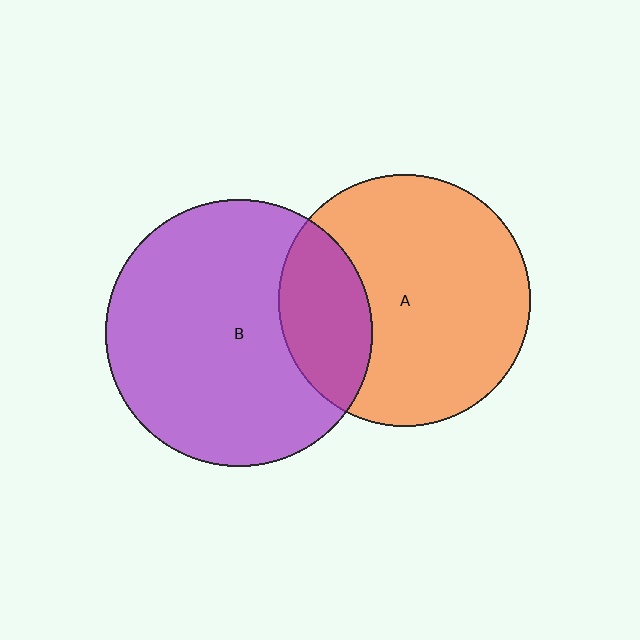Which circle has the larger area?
Circle B (purple).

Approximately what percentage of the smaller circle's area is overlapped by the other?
Approximately 25%.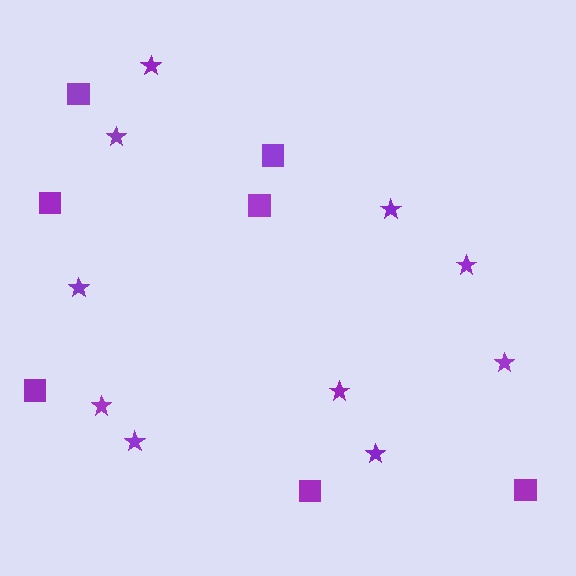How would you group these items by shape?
There are 2 groups: one group of squares (7) and one group of stars (10).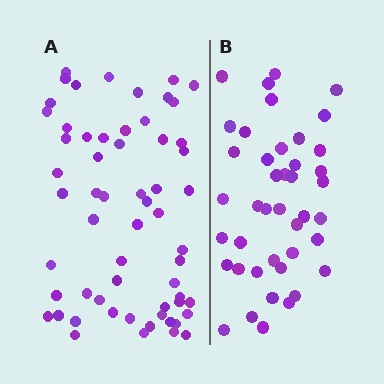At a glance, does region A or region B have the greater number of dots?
Region A (the left region) has more dots.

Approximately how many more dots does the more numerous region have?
Region A has approximately 20 more dots than region B.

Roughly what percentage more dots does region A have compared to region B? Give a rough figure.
About 45% more.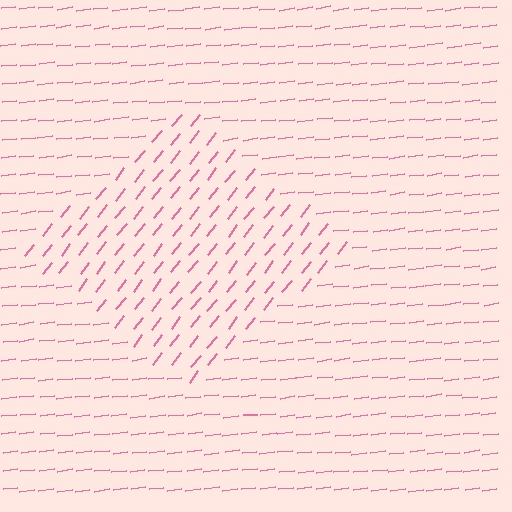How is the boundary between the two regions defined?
The boundary is defined purely by a change in line orientation (approximately 45 degrees difference). All lines are the same color and thickness.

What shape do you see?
I see a diamond.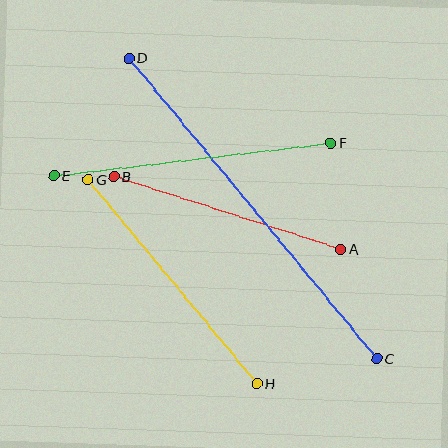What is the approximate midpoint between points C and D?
The midpoint is at approximately (253, 208) pixels.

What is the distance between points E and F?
The distance is approximately 279 pixels.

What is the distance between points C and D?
The distance is approximately 390 pixels.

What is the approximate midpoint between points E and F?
The midpoint is at approximately (192, 159) pixels.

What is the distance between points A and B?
The distance is approximately 239 pixels.